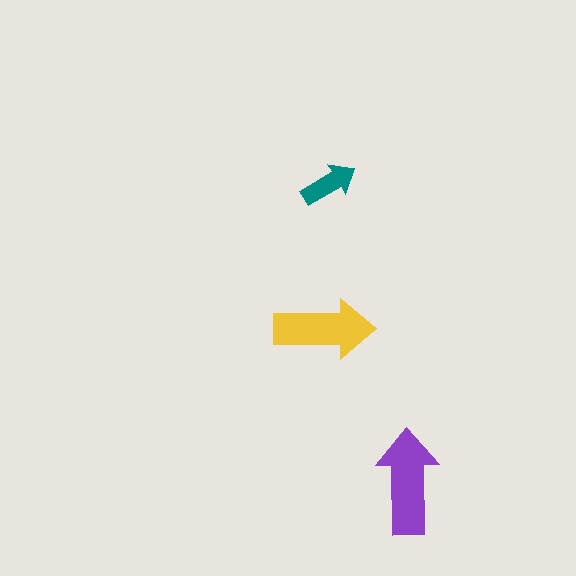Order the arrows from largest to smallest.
the purple one, the yellow one, the teal one.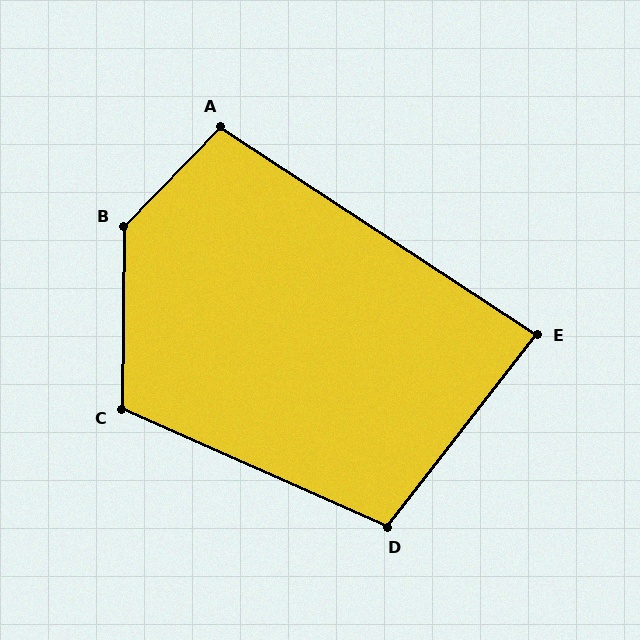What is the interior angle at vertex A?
Approximately 101 degrees (obtuse).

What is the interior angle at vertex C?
Approximately 113 degrees (obtuse).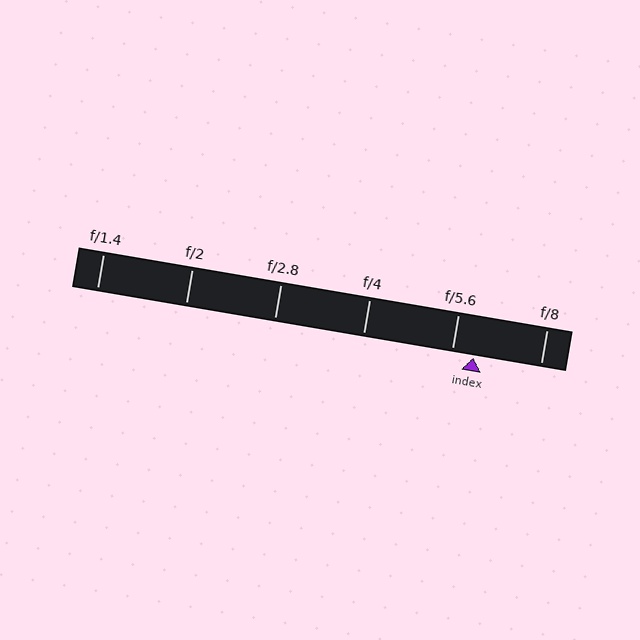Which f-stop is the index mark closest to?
The index mark is closest to f/5.6.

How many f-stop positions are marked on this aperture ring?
There are 6 f-stop positions marked.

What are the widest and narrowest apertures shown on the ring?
The widest aperture shown is f/1.4 and the narrowest is f/8.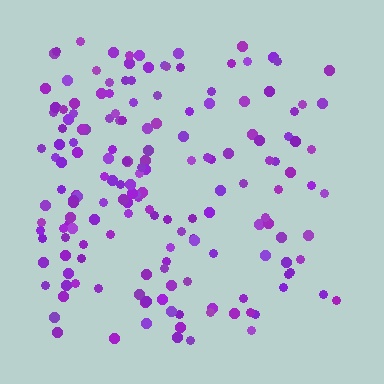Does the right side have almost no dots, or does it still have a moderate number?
Still a moderate number, just noticeably fewer than the left.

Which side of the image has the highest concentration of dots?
The left.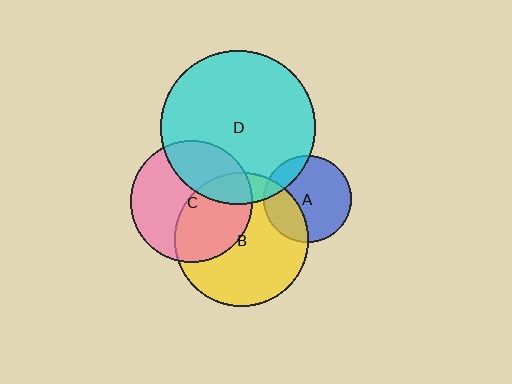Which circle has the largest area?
Circle D (cyan).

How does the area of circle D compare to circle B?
Approximately 1.3 times.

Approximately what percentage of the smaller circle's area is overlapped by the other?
Approximately 45%.